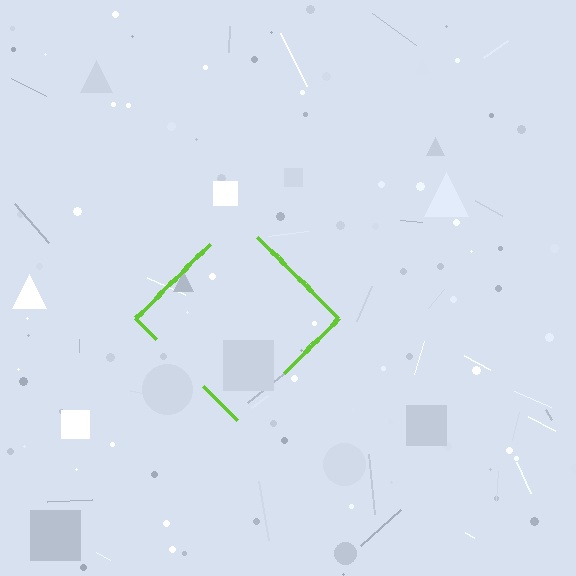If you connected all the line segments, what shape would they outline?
They would outline a diamond.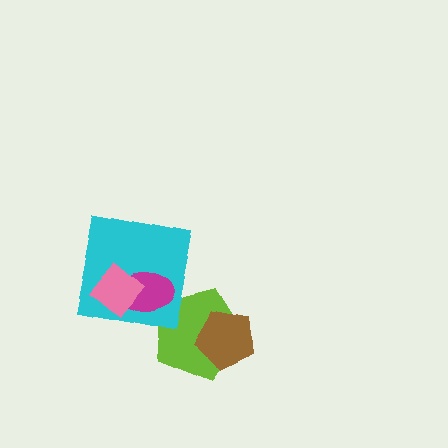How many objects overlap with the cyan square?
2 objects overlap with the cyan square.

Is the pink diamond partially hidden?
No, no other shape covers it.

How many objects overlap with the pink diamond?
2 objects overlap with the pink diamond.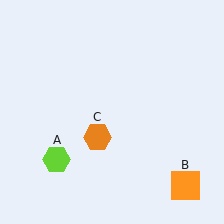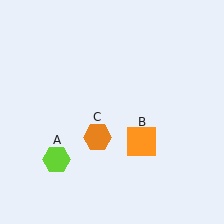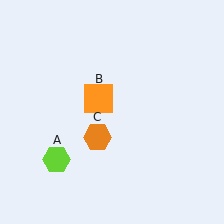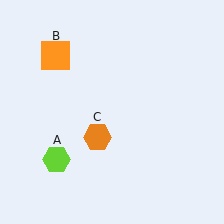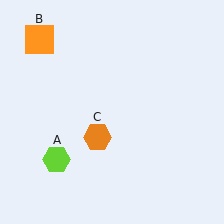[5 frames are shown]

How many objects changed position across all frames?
1 object changed position: orange square (object B).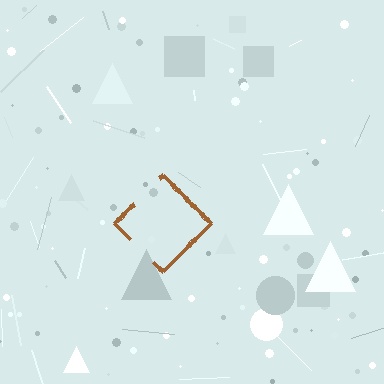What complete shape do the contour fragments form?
The contour fragments form a diamond.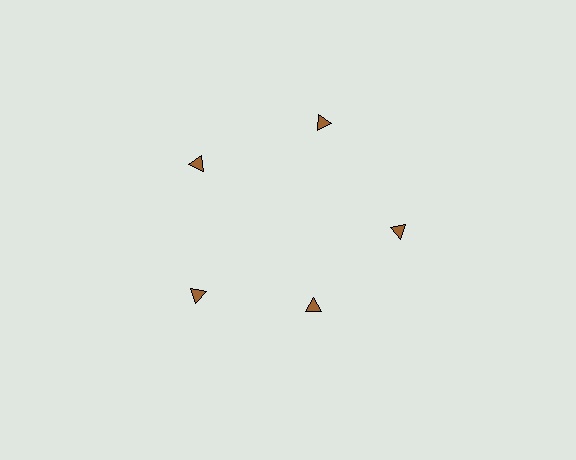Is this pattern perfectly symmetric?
No. The 5 brown triangles are arranged in a ring, but one element near the 5 o'clock position is pulled inward toward the center, breaking the 5-fold rotational symmetry.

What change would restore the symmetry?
The symmetry would be restored by moving it outward, back onto the ring so that all 5 triangles sit at equal angles and equal distance from the center.